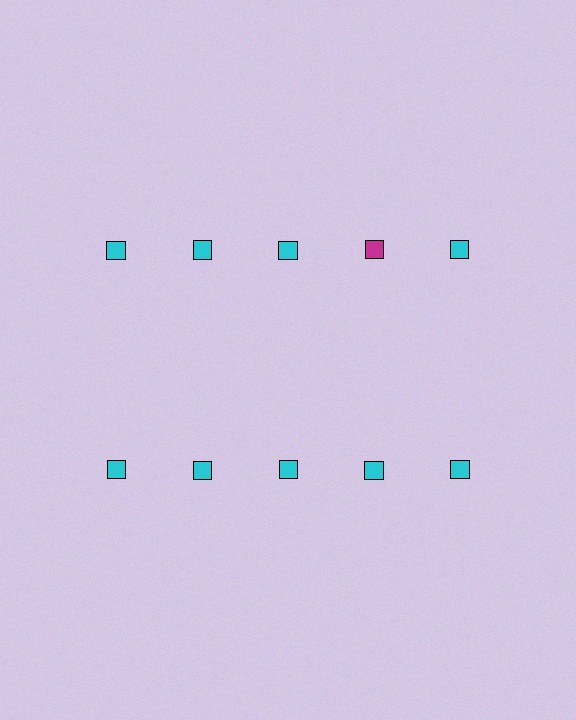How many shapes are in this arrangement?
There are 10 shapes arranged in a grid pattern.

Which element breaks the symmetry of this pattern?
The magenta square in the top row, second from right column breaks the symmetry. All other shapes are cyan squares.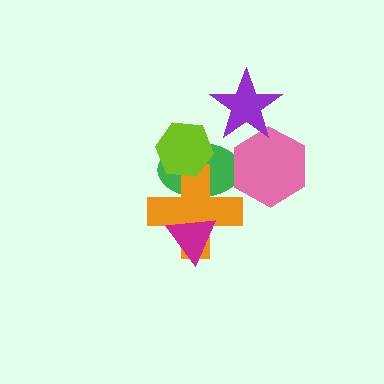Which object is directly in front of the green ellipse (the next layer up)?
The orange cross is directly in front of the green ellipse.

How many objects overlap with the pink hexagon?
2 objects overlap with the pink hexagon.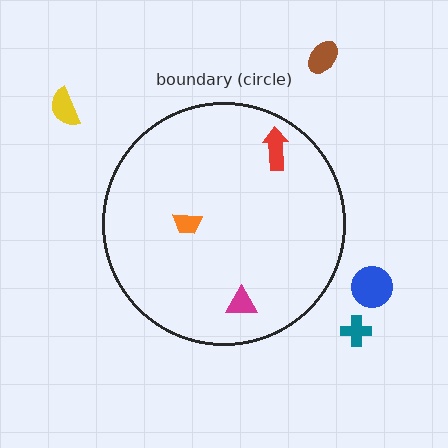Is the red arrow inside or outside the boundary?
Inside.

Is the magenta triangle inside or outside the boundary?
Inside.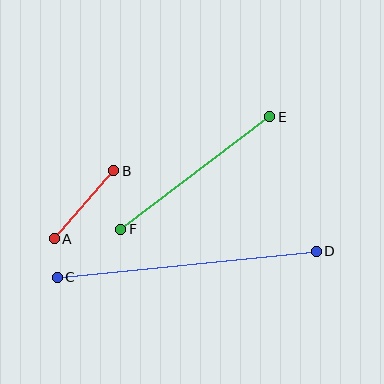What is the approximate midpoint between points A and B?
The midpoint is at approximately (84, 205) pixels.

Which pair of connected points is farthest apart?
Points C and D are farthest apart.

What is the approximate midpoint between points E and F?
The midpoint is at approximately (195, 173) pixels.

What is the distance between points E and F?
The distance is approximately 187 pixels.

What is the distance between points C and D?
The distance is approximately 260 pixels.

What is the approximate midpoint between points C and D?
The midpoint is at approximately (187, 264) pixels.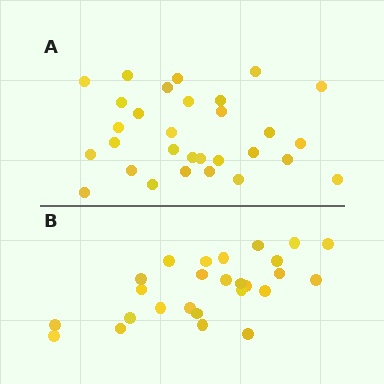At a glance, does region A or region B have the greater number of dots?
Region A (the top region) has more dots.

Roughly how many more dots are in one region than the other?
Region A has about 4 more dots than region B.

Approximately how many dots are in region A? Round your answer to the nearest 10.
About 30 dots.